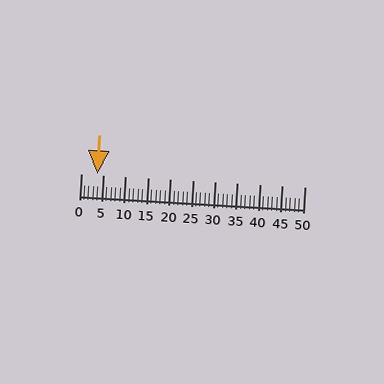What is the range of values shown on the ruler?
The ruler shows values from 0 to 50.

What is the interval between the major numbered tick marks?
The major tick marks are spaced 5 units apart.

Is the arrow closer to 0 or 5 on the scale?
The arrow is closer to 5.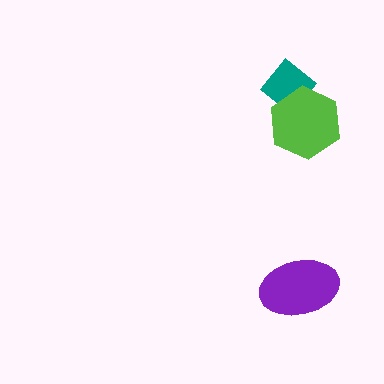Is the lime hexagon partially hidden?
No, no other shape covers it.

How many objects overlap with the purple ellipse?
0 objects overlap with the purple ellipse.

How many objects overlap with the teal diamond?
1 object overlaps with the teal diamond.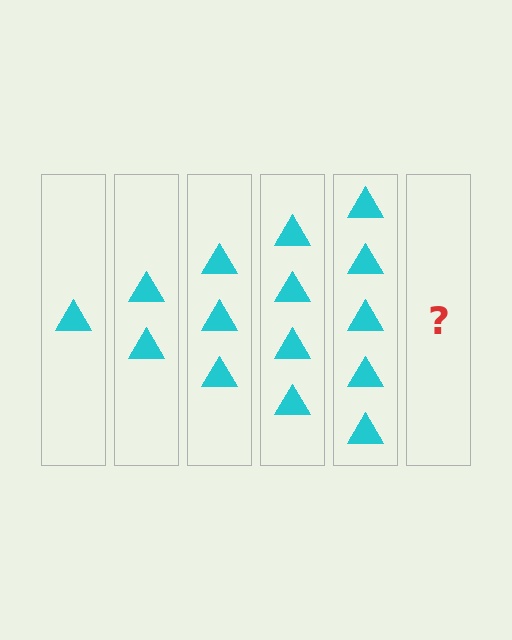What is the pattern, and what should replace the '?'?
The pattern is that each step adds one more triangle. The '?' should be 6 triangles.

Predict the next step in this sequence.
The next step is 6 triangles.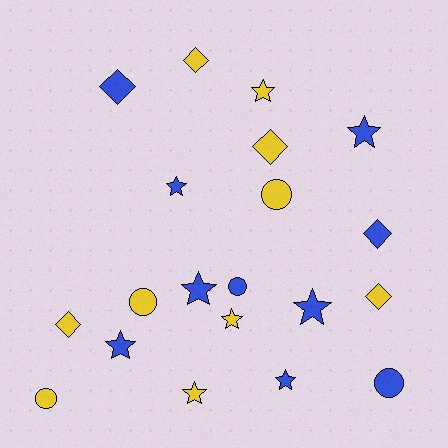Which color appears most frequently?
Blue, with 10 objects.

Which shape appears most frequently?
Star, with 9 objects.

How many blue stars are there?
There are 6 blue stars.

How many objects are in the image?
There are 20 objects.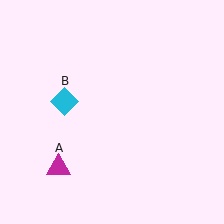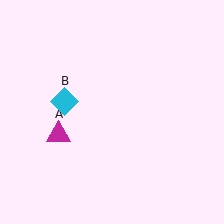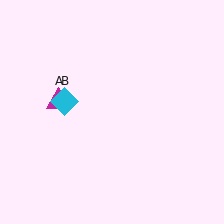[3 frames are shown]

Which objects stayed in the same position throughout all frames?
Cyan diamond (object B) remained stationary.